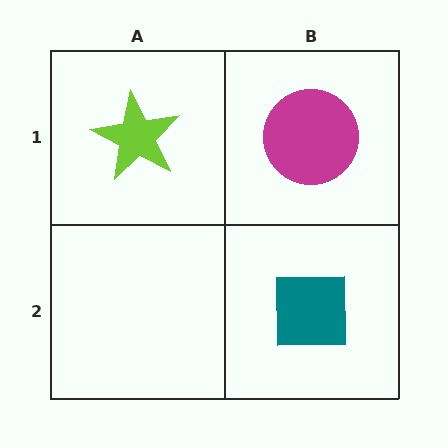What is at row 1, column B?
A magenta circle.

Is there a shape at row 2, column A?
No, that cell is empty.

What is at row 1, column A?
A lime star.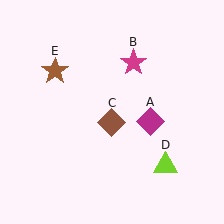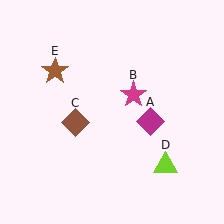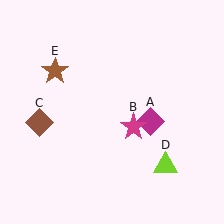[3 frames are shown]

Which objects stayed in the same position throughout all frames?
Magenta diamond (object A) and lime triangle (object D) and brown star (object E) remained stationary.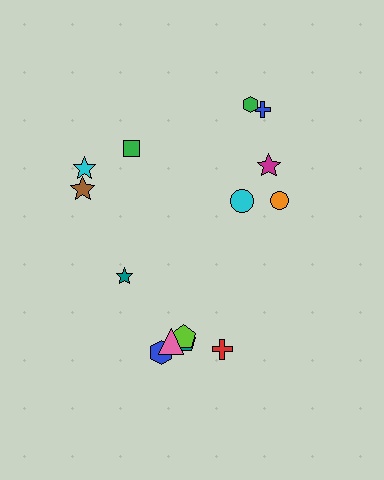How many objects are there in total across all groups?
There are 14 objects.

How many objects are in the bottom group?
There are 6 objects.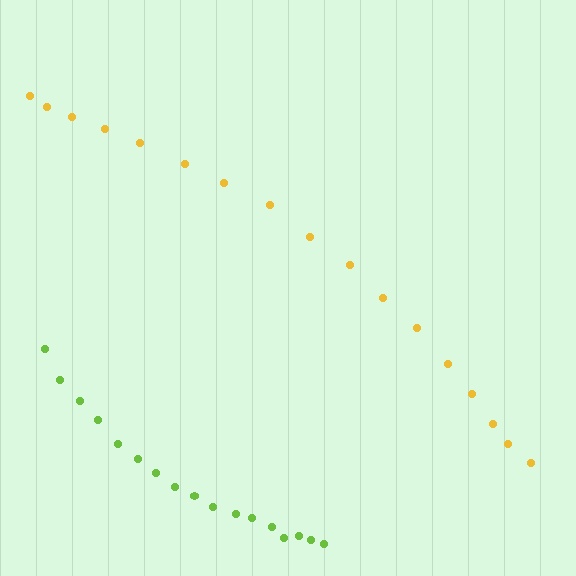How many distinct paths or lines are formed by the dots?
There are 2 distinct paths.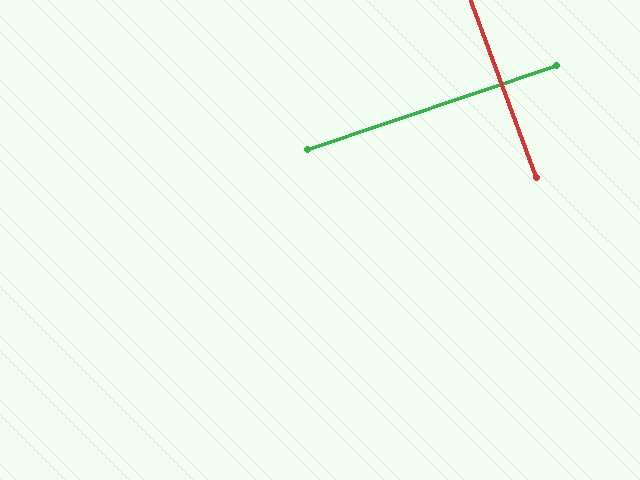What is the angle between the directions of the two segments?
Approximately 88 degrees.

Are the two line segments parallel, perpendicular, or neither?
Perpendicular — they meet at approximately 88°.